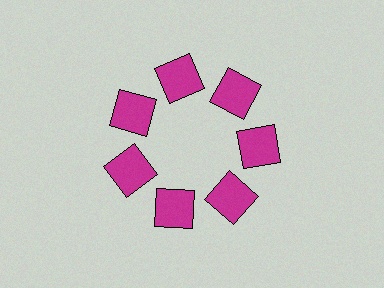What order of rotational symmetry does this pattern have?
This pattern has 7-fold rotational symmetry.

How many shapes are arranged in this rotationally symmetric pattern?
There are 7 shapes, arranged in 7 groups of 1.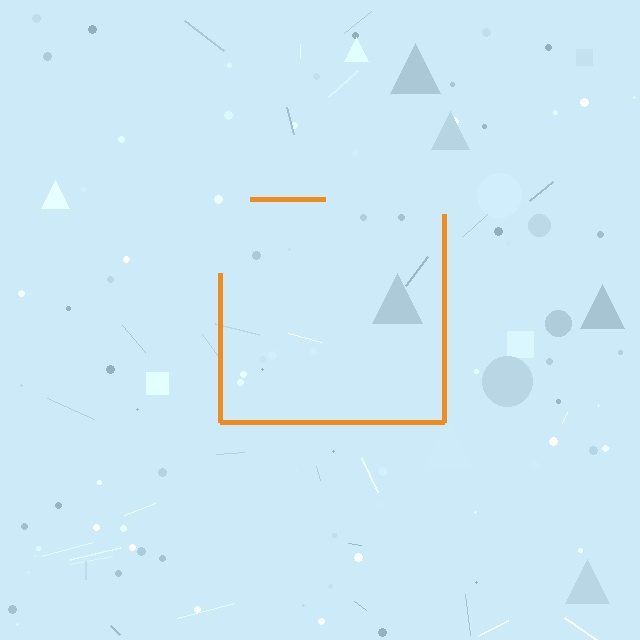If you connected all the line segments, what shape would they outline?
They would outline a square.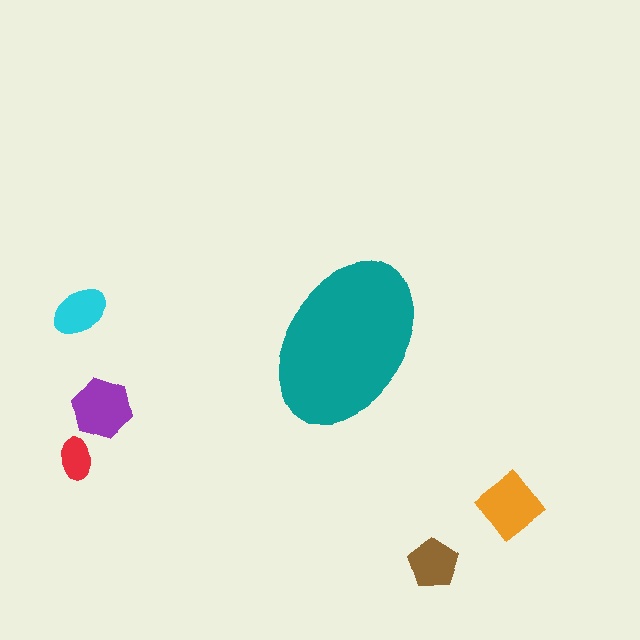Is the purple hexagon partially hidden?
No, the purple hexagon is fully visible.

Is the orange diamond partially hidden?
No, the orange diamond is fully visible.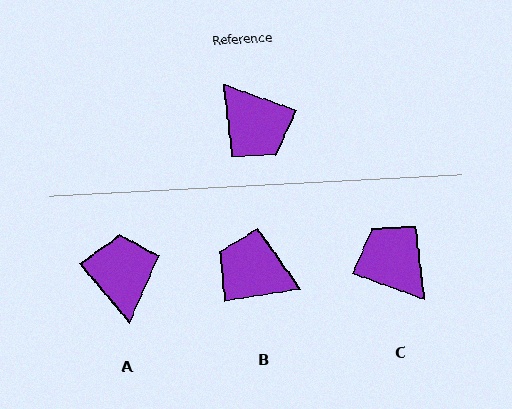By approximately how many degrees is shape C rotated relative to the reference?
Approximately 180 degrees clockwise.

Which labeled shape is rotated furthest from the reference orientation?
C, about 180 degrees away.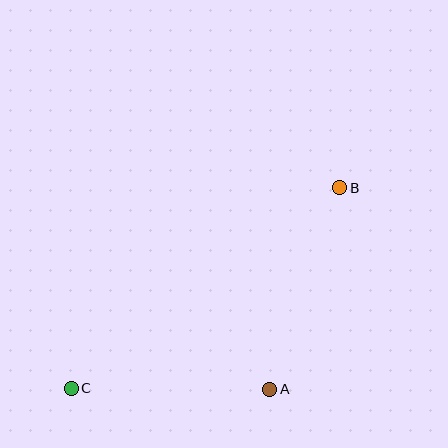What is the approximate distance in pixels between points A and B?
The distance between A and B is approximately 214 pixels.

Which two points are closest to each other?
Points A and C are closest to each other.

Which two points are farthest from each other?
Points B and C are farthest from each other.